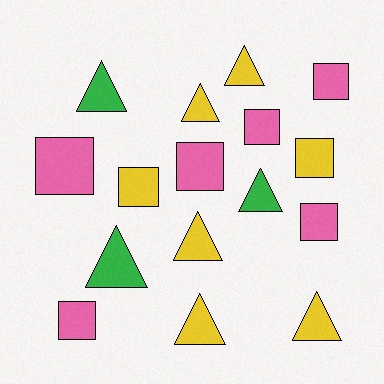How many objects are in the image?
There are 16 objects.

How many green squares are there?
There are no green squares.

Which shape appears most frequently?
Square, with 8 objects.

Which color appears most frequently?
Yellow, with 7 objects.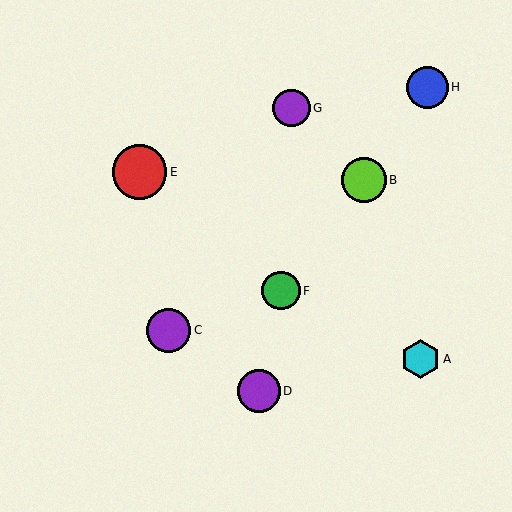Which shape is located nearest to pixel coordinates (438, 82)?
The blue circle (labeled H) at (427, 87) is nearest to that location.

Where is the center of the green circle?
The center of the green circle is at (281, 291).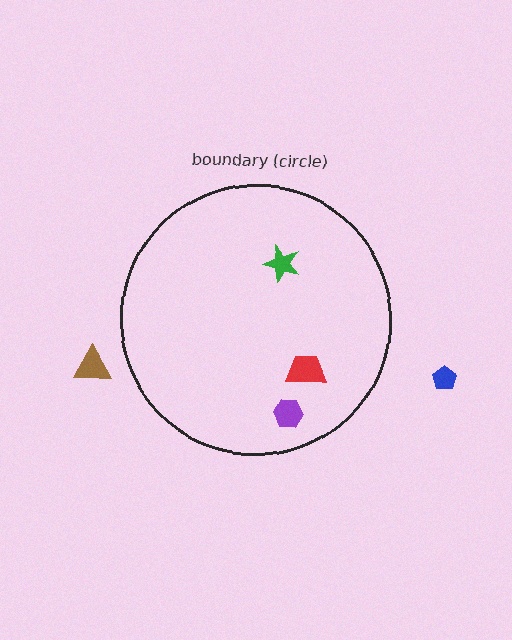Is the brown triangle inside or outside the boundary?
Outside.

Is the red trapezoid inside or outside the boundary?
Inside.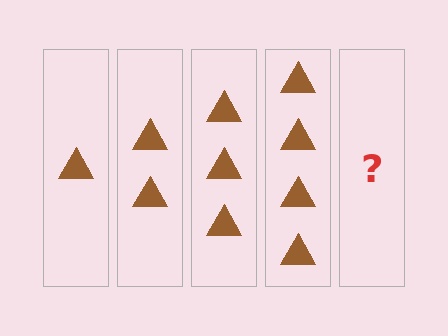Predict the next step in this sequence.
The next step is 5 triangles.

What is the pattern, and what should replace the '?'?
The pattern is that each step adds one more triangle. The '?' should be 5 triangles.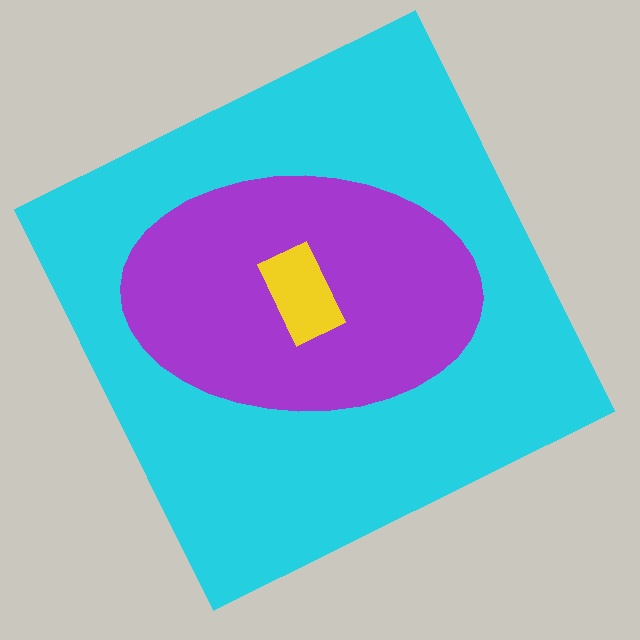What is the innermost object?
The yellow rectangle.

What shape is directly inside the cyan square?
The purple ellipse.